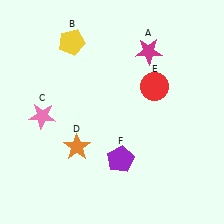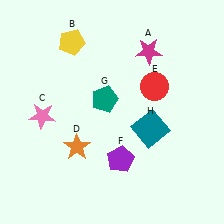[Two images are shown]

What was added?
A teal pentagon (G), a teal square (H) were added in Image 2.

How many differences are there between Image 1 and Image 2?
There are 2 differences between the two images.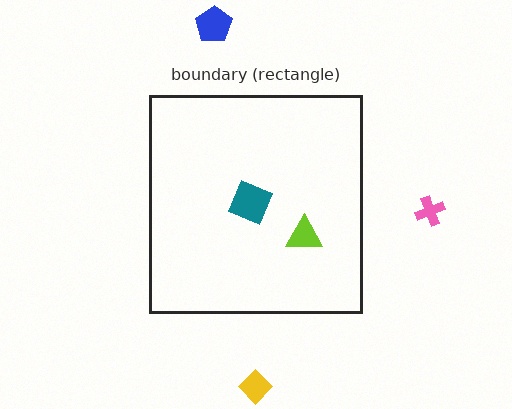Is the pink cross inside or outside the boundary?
Outside.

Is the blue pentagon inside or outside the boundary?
Outside.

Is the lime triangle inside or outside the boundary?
Inside.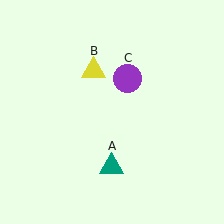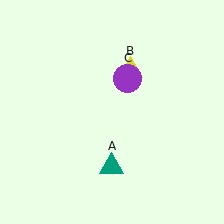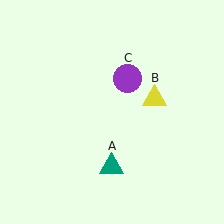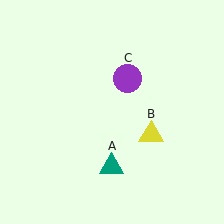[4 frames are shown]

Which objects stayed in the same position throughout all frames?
Teal triangle (object A) and purple circle (object C) remained stationary.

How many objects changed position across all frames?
1 object changed position: yellow triangle (object B).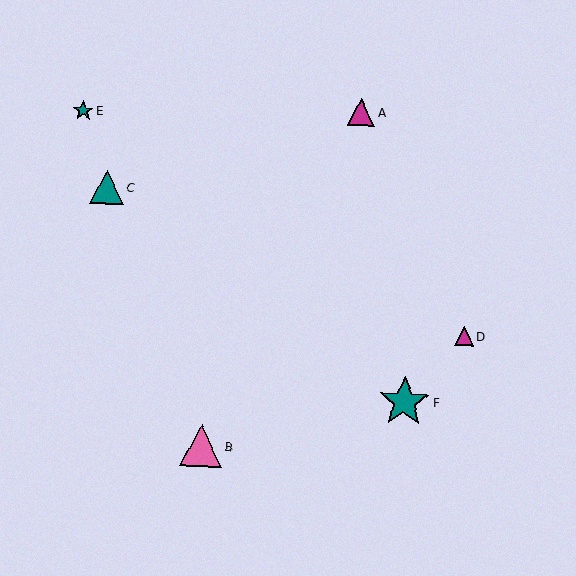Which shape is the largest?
The teal star (labeled F) is the largest.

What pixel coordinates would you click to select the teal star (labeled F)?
Click at (404, 402) to select the teal star F.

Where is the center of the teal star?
The center of the teal star is at (404, 402).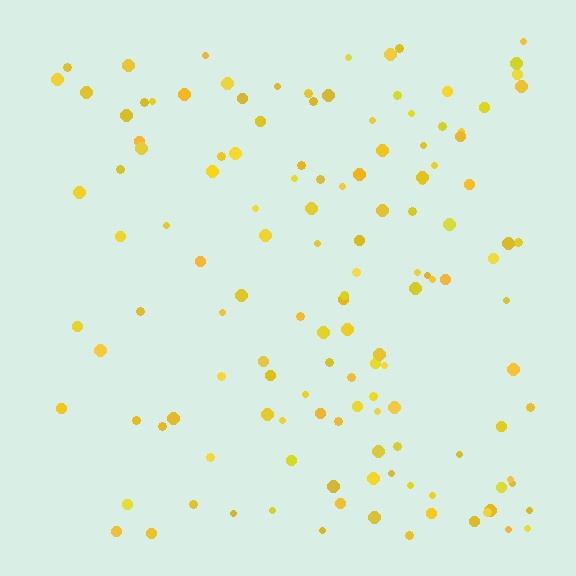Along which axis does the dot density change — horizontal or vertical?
Horizontal.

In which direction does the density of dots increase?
From left to right, with the right side densest.